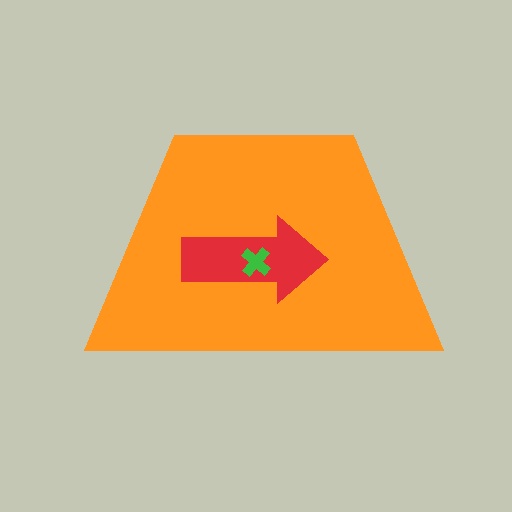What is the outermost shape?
The orange trapezoid.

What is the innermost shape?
The green cross.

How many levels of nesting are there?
3.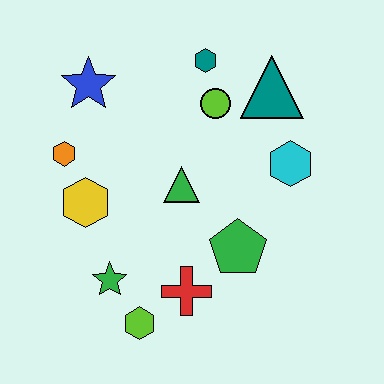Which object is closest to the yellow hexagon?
The orange hexagon is closest to the yellow hexagon.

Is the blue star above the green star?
Yes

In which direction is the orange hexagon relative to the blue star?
The orange hexagon is below the blue star.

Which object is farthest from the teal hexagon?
The lime hexagon is farthest from the teal hexagon.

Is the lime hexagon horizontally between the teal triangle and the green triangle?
No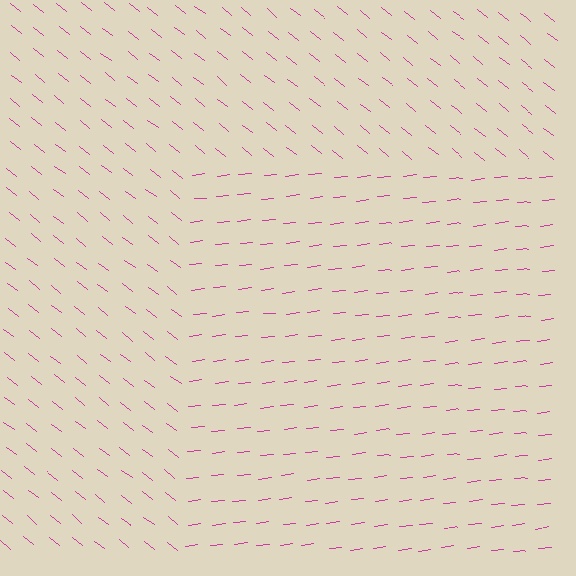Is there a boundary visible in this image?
Yes, there is a texture boundary formed by a change in line orientation.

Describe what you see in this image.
The image is filled with small magenta line segments. A rectangle region in the image has lines oriented differently from the surrounding lines, creating a visible texture boundary.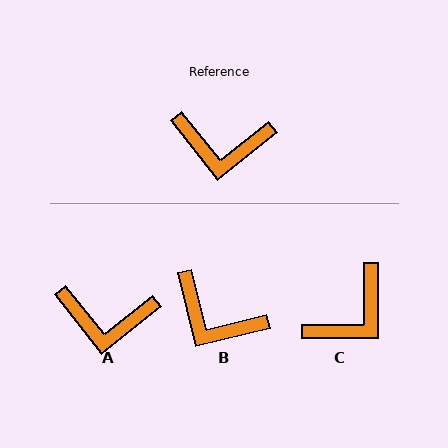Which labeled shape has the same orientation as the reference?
A.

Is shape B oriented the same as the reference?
No, it is off by about 24 degrees.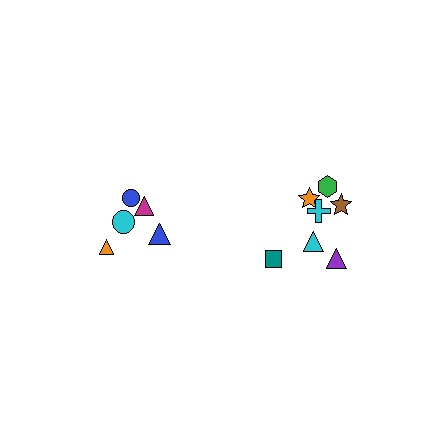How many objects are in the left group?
There are 5 objects.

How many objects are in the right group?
There are 7 objects.